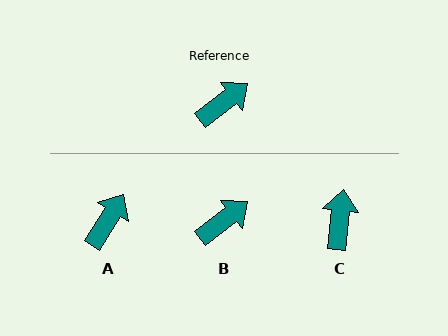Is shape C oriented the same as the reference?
No, it is off by about 46 degrees.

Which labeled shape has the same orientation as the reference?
B.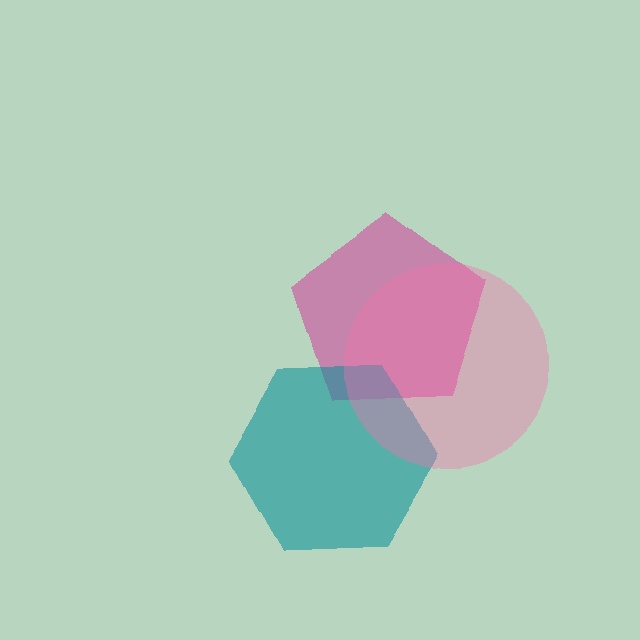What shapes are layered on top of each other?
The layered shapes are: a magenta pentagon, a teal hexagon, a pink circle.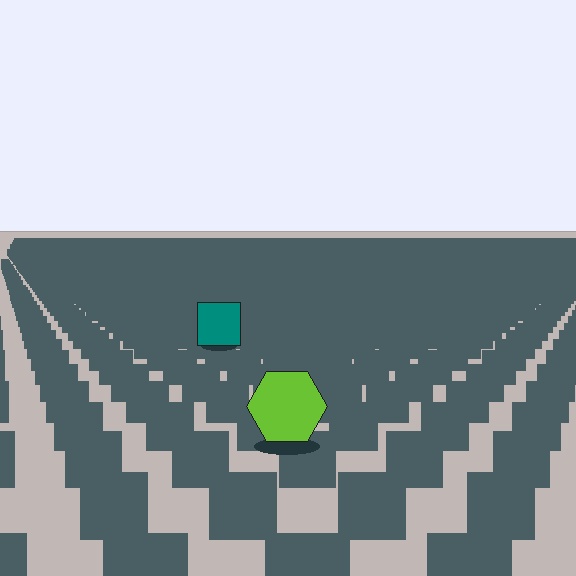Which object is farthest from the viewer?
The teal square is farthest from the viewer. It appears smaller and the ground texture around it is denser.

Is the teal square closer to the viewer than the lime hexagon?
No. The lime hexagon is closer — you can tell from the texture gradient: the ground texture is coarser near it.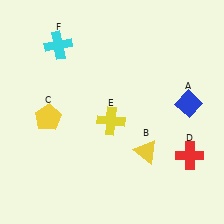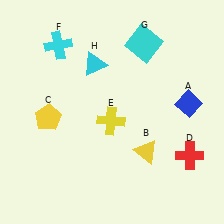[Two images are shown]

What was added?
A cyan square (G), a cyan triangle (H) were added in Image 2.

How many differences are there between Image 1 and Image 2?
There are 2 differences between the two images.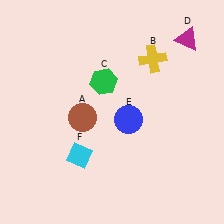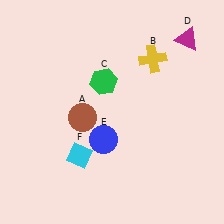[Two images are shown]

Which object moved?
The blue circle (E) moved left.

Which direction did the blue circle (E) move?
The blue circle (E) moved left.